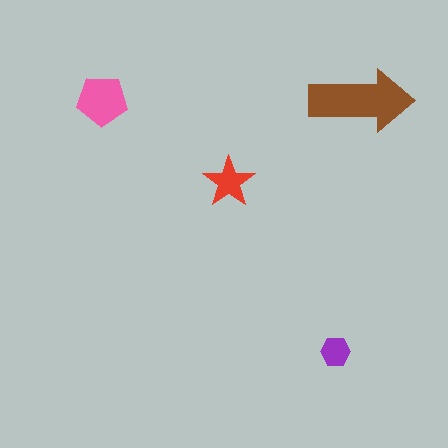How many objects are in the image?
There are 4 objects in the image.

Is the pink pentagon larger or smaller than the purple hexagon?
Larger.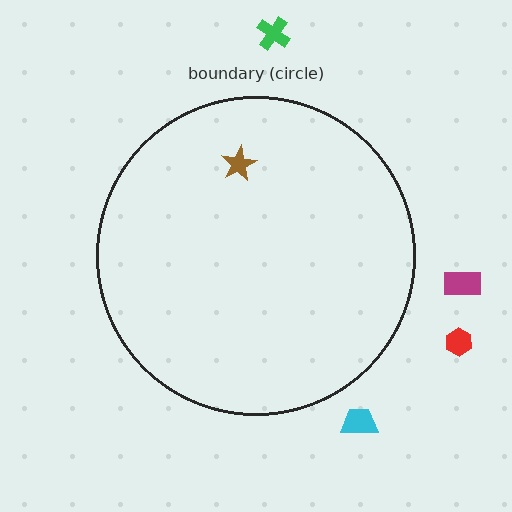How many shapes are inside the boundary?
1 inside, 4 outside.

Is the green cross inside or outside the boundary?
Outside.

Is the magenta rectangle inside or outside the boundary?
Outside.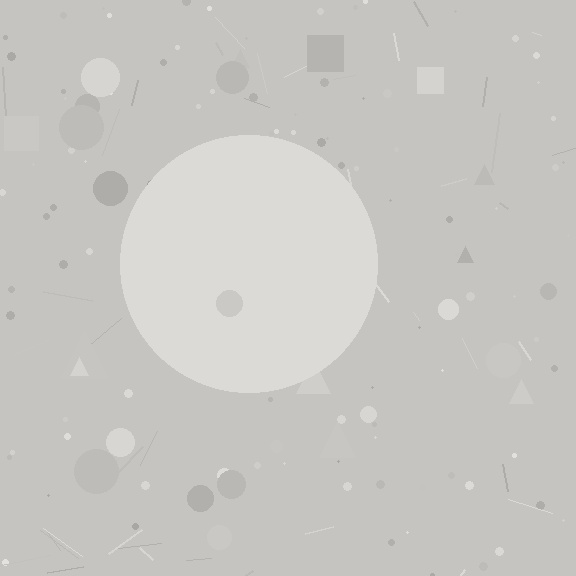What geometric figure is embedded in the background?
A circle is embedded in the background.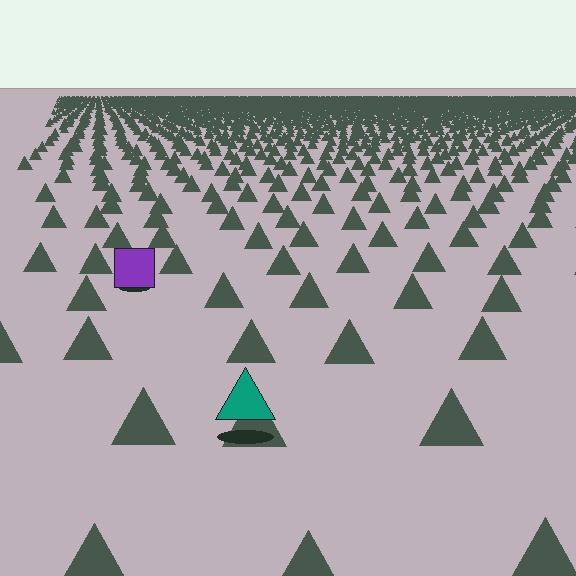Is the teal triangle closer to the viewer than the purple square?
Yes. The teal triangle is closer — you can tell from the texture gradient: the ground texture is coarser near it.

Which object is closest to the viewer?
The teal triangle is closest. The texture marks near it are larger and more spread out.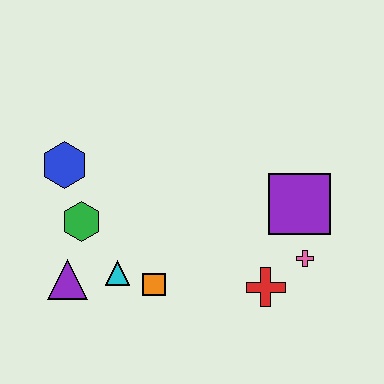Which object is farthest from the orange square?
The purple square is farthest from the orange square.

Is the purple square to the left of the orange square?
No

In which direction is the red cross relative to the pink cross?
The red cross is to the left of the pink cross.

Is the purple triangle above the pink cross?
No